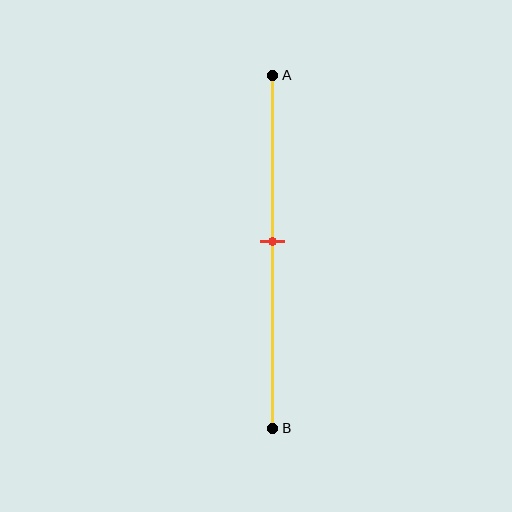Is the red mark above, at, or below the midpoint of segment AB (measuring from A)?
The red mark is approximately at the midpoint of segment AB.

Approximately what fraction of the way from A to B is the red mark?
The red mark is approximately 45% of the way from A to B.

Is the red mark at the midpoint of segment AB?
Yes, the mark is approximately at the midpoint.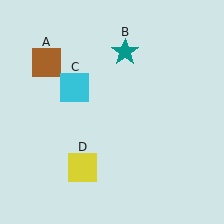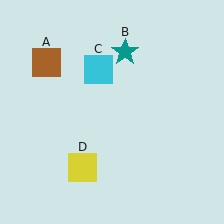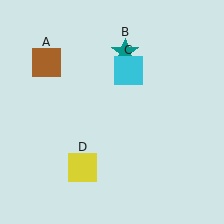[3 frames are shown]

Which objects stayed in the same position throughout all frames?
Brown square (object A) and teal star (object B) and yellow square (object D) remained stationary.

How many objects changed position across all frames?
1 object changed position: cyan square (object C).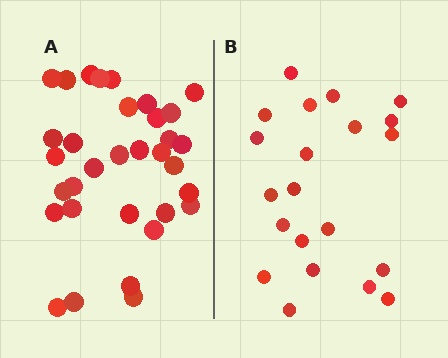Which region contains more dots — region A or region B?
Region A (the left region) has more dots.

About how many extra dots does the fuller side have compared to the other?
Region A has roughly 12 or so more dots than region B.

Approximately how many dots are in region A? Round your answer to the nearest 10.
About 30 dots. (The exact count is 33, which rounds to 30.)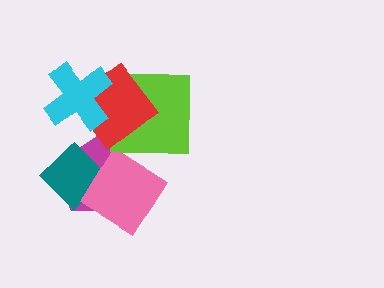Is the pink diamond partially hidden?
No, no other shape covers it.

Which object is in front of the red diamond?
The cyan cross is in front of the red diamond.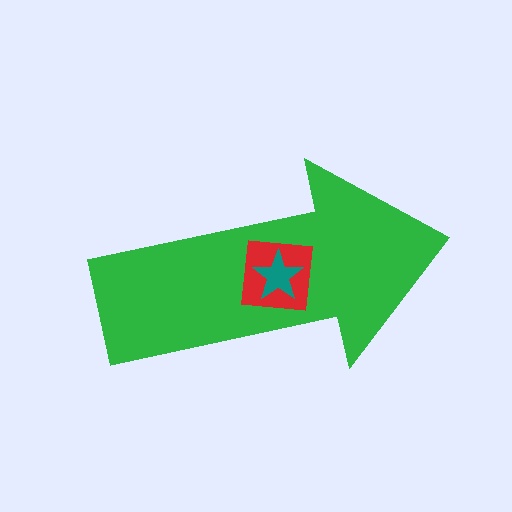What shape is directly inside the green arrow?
The red square.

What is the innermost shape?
The teal star.